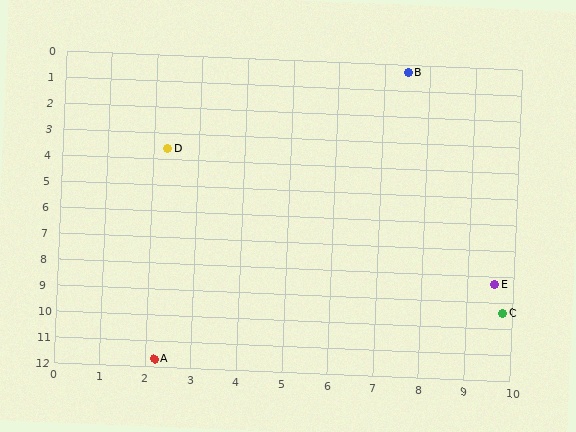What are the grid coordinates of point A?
Point A is at approximately (2.2, 11.7).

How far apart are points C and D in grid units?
Points C and D are about 9.5 grid units apart.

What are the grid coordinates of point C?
Point C is at approximately (9.8, 9.4).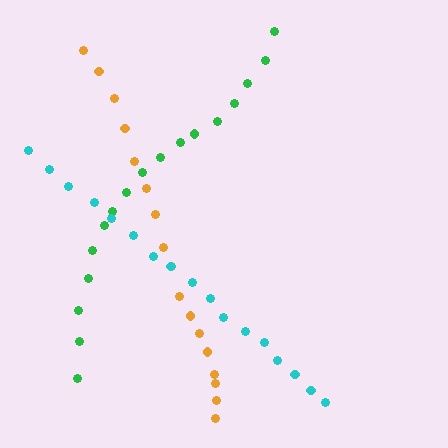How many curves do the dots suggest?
There are 3 distinct paths.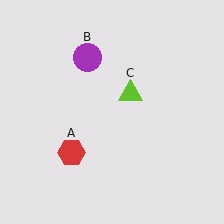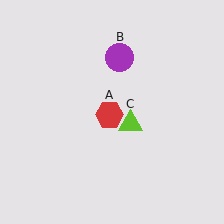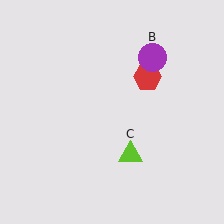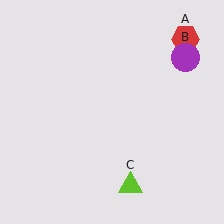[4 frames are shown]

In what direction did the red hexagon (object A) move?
The red hexagon (object A) moved up and to the right.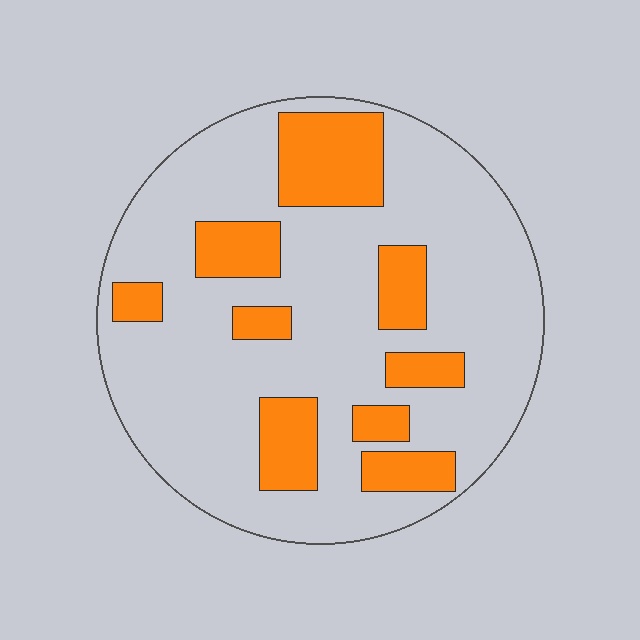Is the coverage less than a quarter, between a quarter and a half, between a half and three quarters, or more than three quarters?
Less than a quarter.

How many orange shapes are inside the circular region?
9.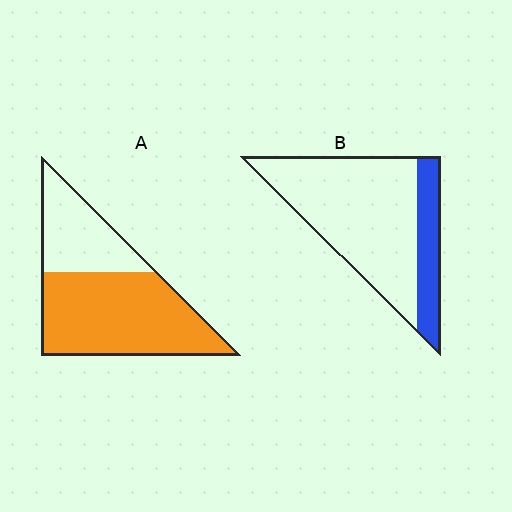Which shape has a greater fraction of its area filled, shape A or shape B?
Shape A.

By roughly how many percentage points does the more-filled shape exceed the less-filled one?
By roughly 45 percentage points (A over B).